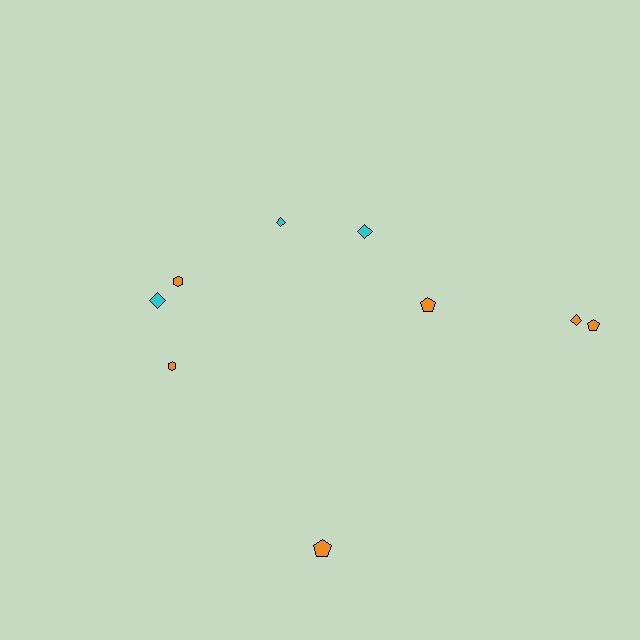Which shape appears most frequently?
Diamond, with 4 objects.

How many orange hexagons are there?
There are 2 orange hexagons.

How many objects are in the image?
There are 9 objects.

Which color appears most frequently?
Orange, with 6 objects.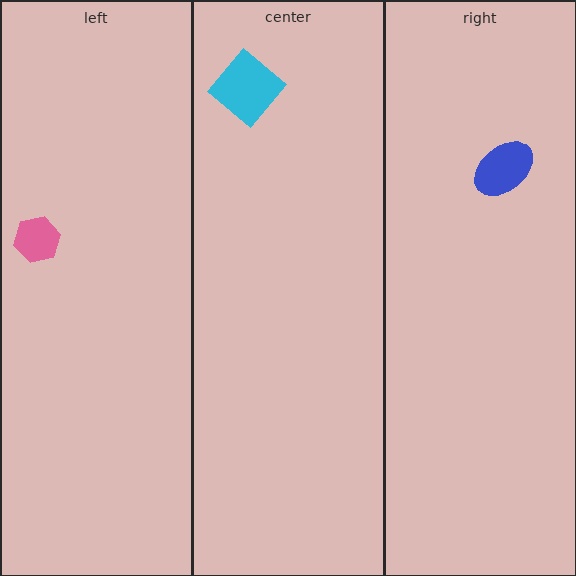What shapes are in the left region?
The pink hexagon.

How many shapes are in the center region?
1.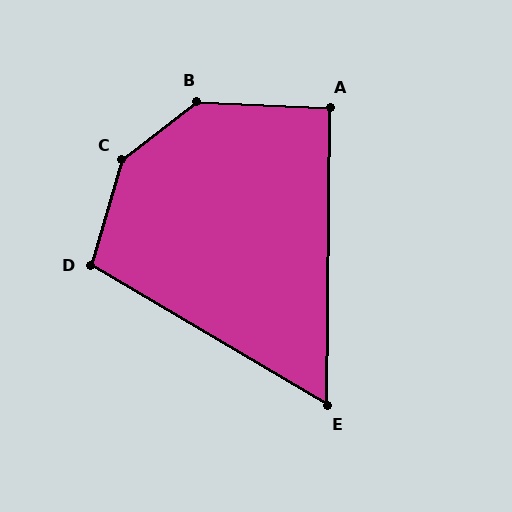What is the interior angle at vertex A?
Approximately 92 degrees (approximately right).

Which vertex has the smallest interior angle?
E, at approximately 60 degrees.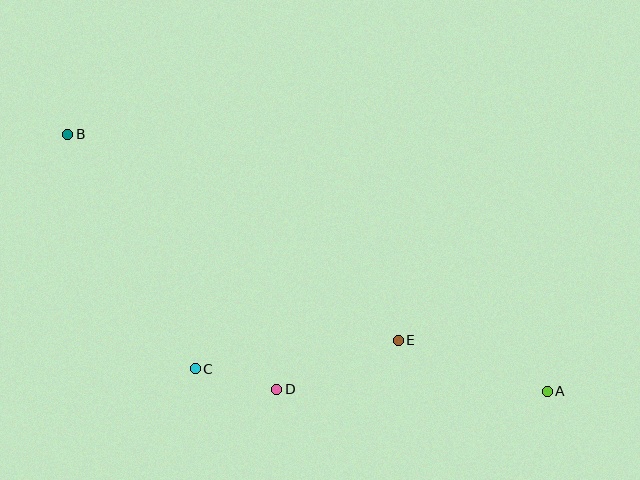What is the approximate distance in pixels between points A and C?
The distance between A and C is approximately 353 pixels.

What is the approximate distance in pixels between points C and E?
The distance between C and E is approximately 205 pixels.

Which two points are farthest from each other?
Points A and B are farthest from each other.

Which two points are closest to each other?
Points C and D are closest to each other.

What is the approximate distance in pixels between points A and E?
The distance between A and E is approximately 158 pixels.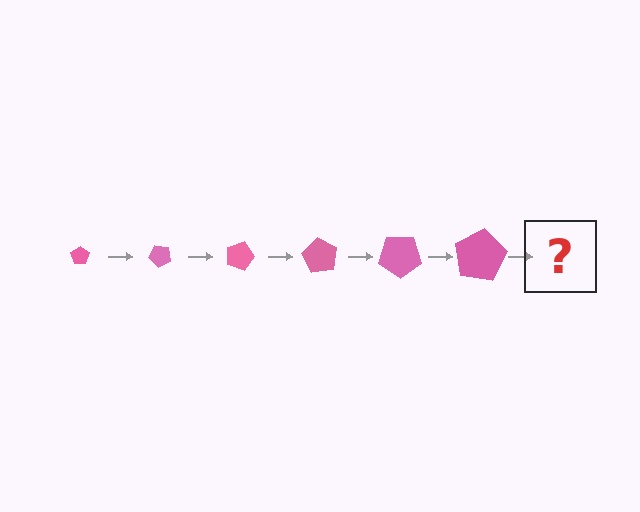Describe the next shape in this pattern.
It should be a pentagon, larger than the previous one and rotated 270 degrees from the start.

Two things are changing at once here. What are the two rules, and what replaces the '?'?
The two rules are that the pentagon grows larger each step and it rotates 45 degrees each step. The '?' should be a pentagon, larger than the previous one and rotated 270 degrees from the start.